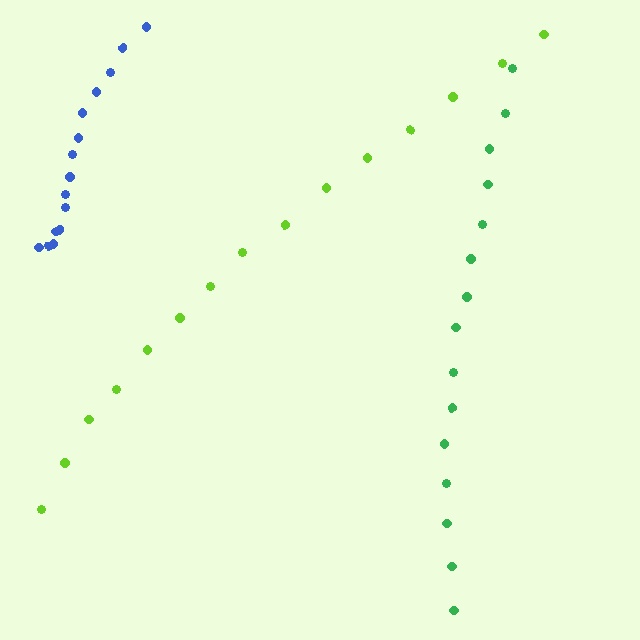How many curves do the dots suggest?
There are 3 distinct paths.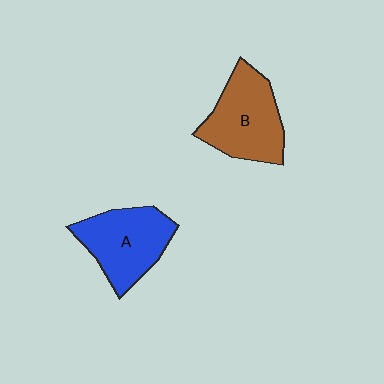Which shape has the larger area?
Shape B (brown).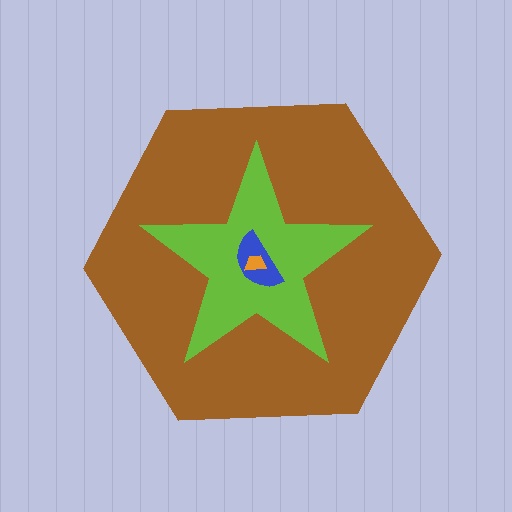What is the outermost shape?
The brown hexagon.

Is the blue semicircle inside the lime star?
Yes.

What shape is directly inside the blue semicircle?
The orange trapezoid.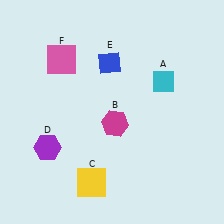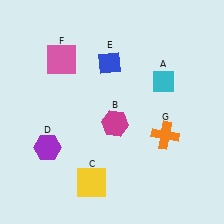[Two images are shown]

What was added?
An orange cross (G) was added in Image 2.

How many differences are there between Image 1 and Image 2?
There is 1 difference between the two images.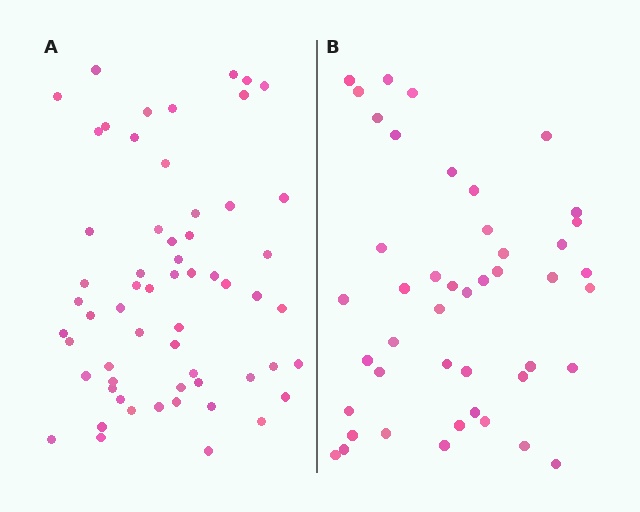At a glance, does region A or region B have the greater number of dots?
Region A (the left region) has more dots.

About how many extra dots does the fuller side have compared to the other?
Region A has approximately 15 more dots than region B.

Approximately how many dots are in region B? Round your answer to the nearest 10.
About 40 dots. (The exact count is 45, which rounds to 40.)